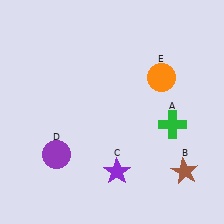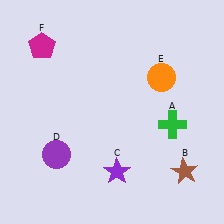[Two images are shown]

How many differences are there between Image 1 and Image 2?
There is 1 difference between the two images.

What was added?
A magenta pentagon (F) was added in Image 2.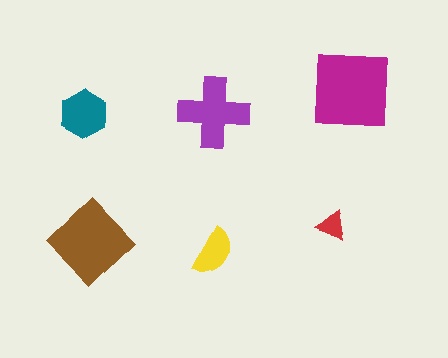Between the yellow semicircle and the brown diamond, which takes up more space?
The brown diamond.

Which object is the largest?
The magenta square.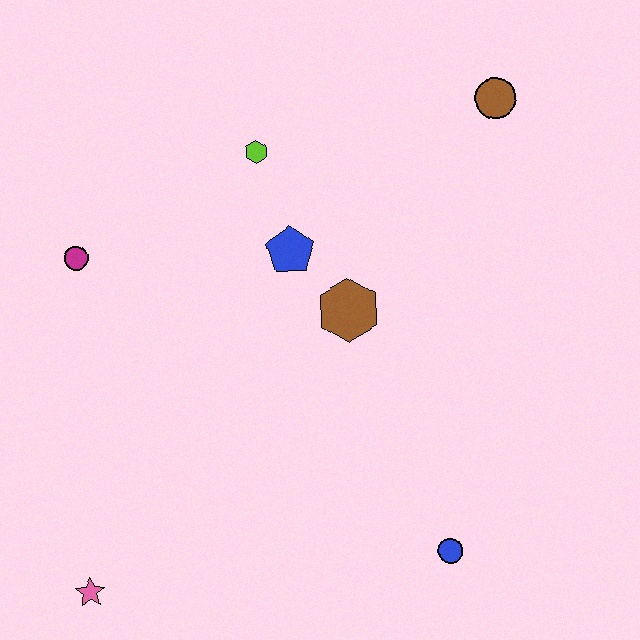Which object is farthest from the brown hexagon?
The pink star is farthest from the brown hexagon.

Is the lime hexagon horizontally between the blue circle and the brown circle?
No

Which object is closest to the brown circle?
The lime hexagon is closest to the brown circle.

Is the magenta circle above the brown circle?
No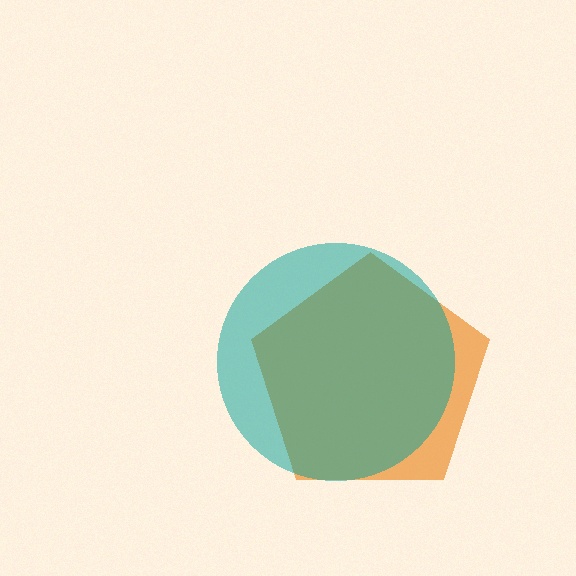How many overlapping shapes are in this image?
There are 2 overlapping shapes in the image.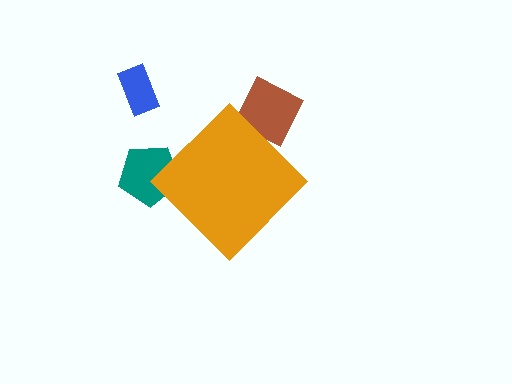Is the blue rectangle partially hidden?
No, the blue rectangle is fully visible.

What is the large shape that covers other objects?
An orange diamond.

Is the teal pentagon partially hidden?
Yes, the teal pentagon is partially hidden behind the orange diamond.